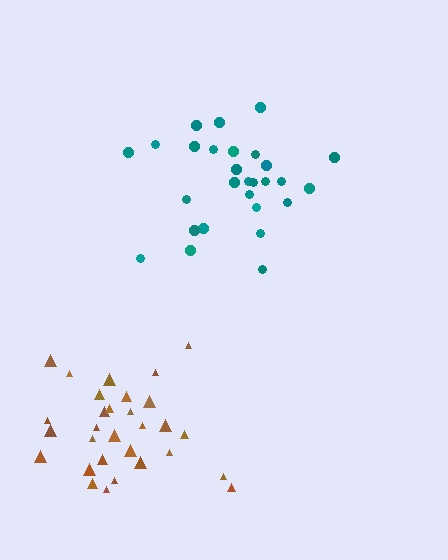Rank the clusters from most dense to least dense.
brown, teal.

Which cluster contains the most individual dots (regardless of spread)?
Brown (31).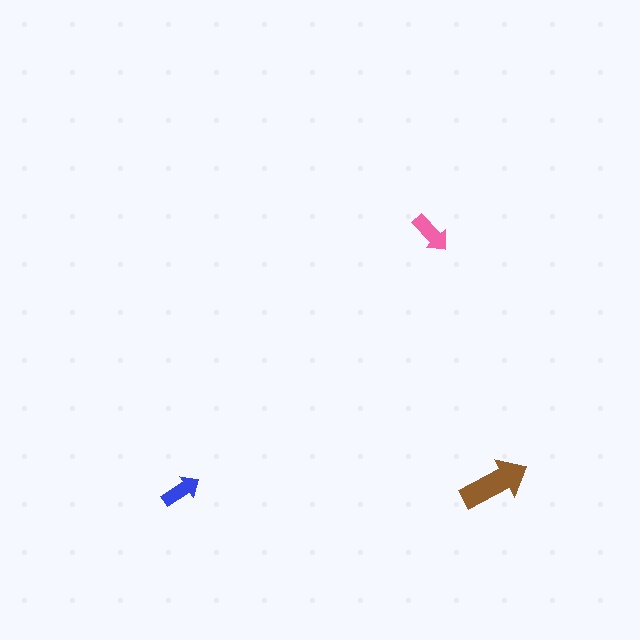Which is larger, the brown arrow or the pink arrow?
The brown one.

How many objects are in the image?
There are 3 objects in the image.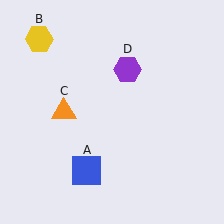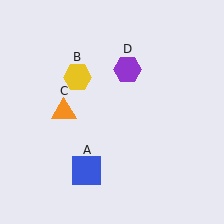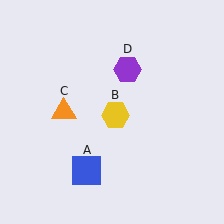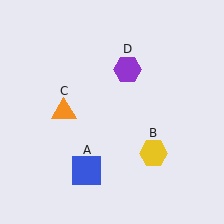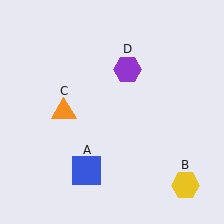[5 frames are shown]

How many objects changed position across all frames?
1 object changed position: yellow hexagon (object B).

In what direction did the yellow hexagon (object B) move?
The yellow hexagon (object B) moved down and to the right.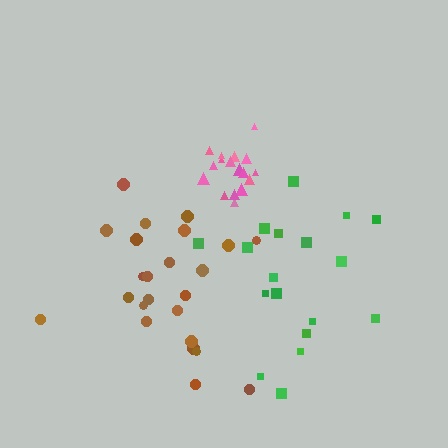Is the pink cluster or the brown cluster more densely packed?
Pink.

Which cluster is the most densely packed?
Pink.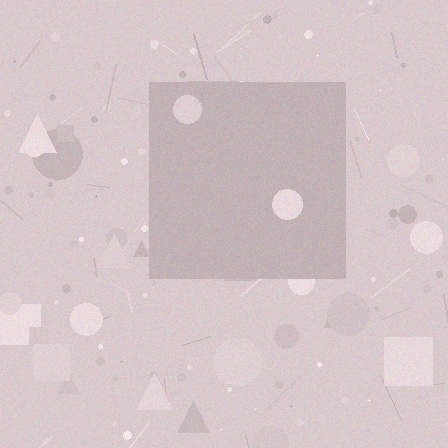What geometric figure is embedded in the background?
A square is embedded in the background.